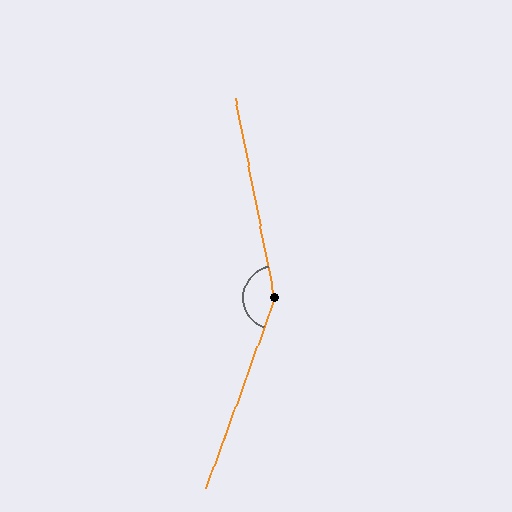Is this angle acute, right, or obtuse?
It is obtuse.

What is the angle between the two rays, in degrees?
Approximately 149 degrees.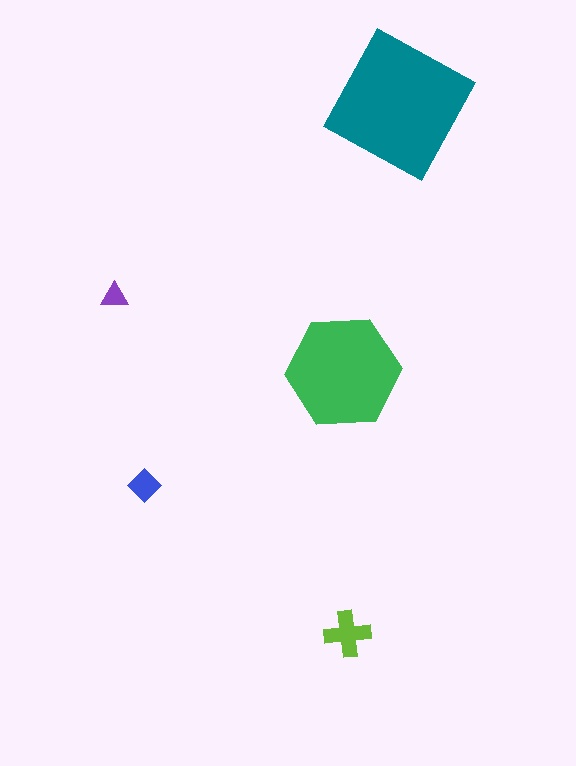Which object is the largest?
The teal square.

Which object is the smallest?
The purple triangle.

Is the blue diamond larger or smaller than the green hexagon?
Smaller.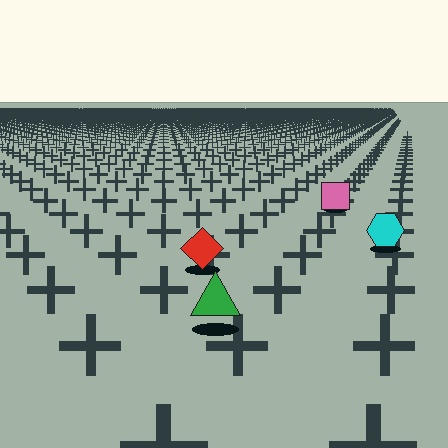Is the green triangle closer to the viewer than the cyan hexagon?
Yes. The green triangle is closer — you can tell from the texture gradient: the ground texture is coarser near it.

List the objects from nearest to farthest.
From nearest to farthest: the green triangle, the red diamond, the cyan hexagon, the pink square.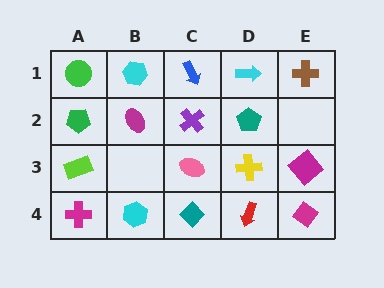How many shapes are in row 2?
4 shapes.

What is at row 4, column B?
A cyan hexagon.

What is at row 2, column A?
A green pentagon.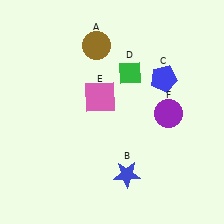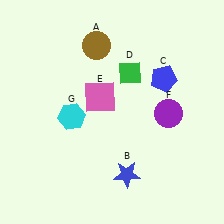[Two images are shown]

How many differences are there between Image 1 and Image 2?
There is 1 difference between the two images.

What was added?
A cyan hexagon (G) was added in Image 2.